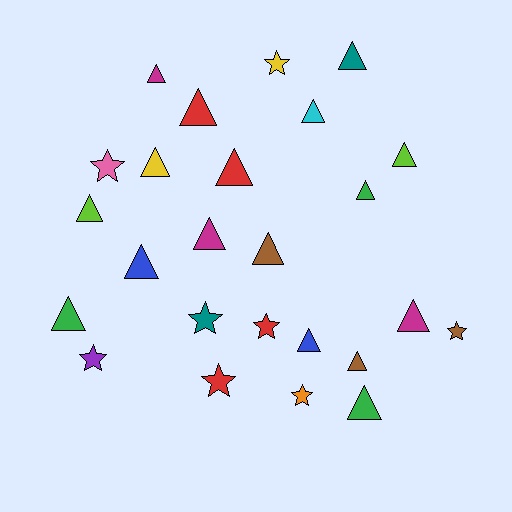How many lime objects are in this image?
There are 2 lime objects.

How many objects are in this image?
There are 25 objects.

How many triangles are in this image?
There are 17 triangles.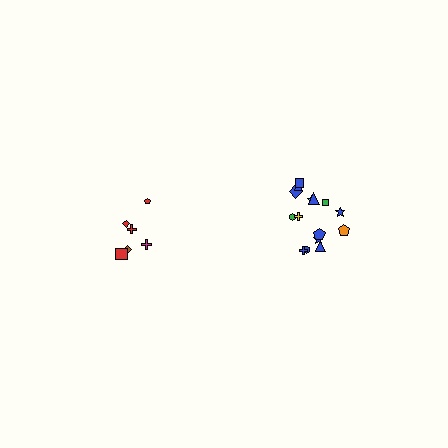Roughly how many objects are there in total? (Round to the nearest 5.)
Roughly 20 objects in total.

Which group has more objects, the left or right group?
The right group.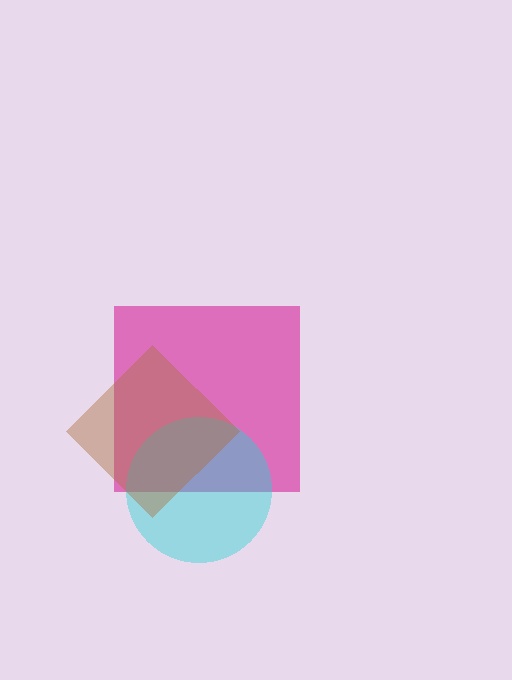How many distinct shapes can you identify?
There are 3 distinct shapes: a magenta square, a cyan circle, a brown diamond.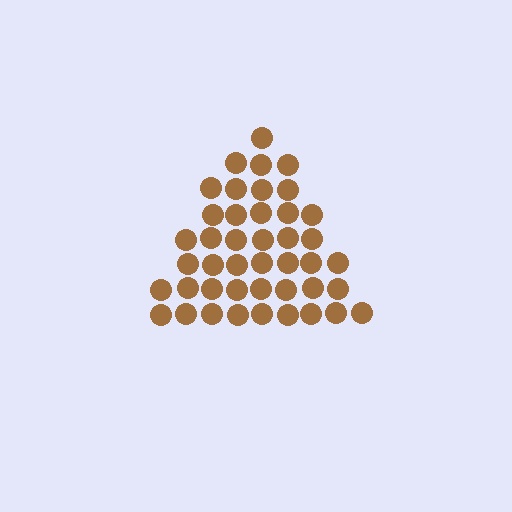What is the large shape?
The large shape is a triangle.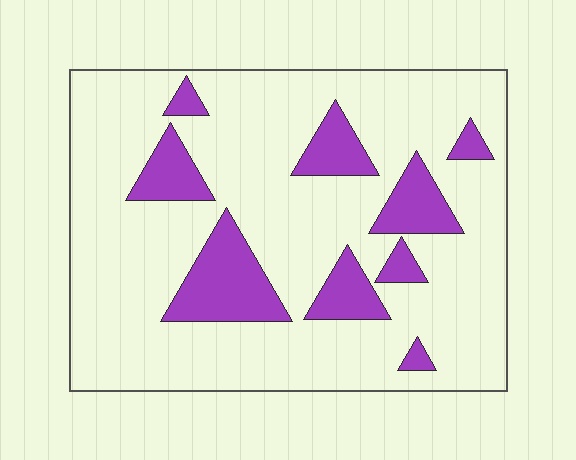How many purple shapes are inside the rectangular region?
9.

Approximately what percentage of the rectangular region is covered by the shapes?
Approximately 20%.